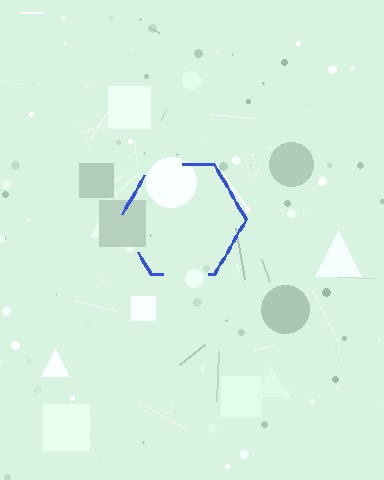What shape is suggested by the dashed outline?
The dashed outline suggests a hexagon.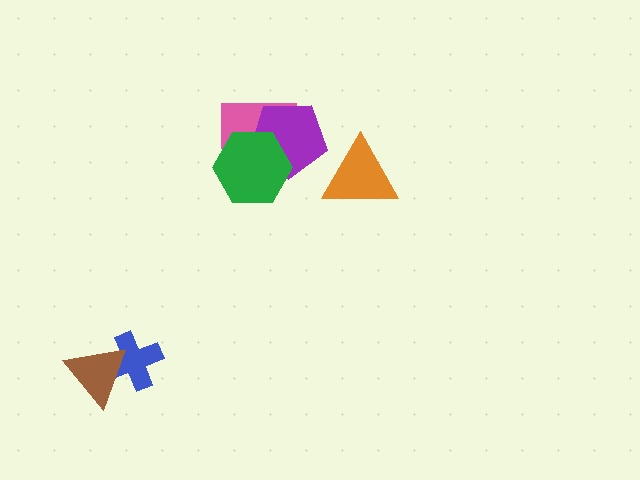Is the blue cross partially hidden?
Yes, it is partially covered by another shape.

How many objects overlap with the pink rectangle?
2 objects overlap with the pink rectangle.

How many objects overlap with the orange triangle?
0 objects overlap with the orange triangle.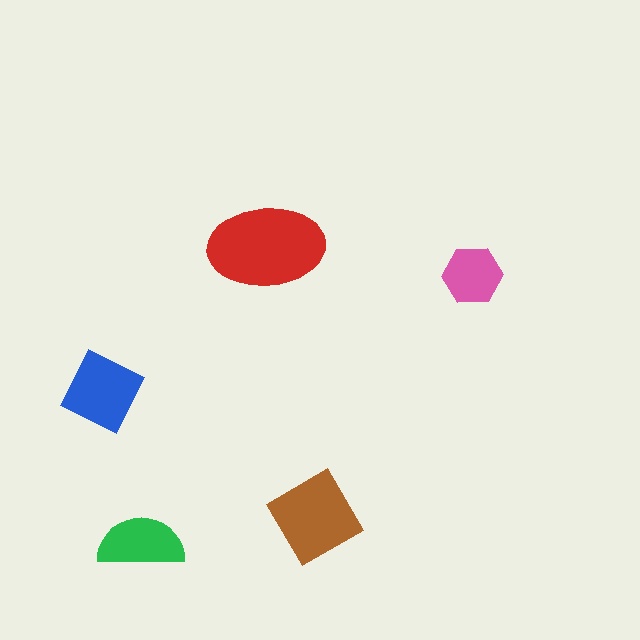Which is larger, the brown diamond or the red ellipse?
The red ellipse.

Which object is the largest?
The red ellipse.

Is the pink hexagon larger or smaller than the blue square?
Smaller.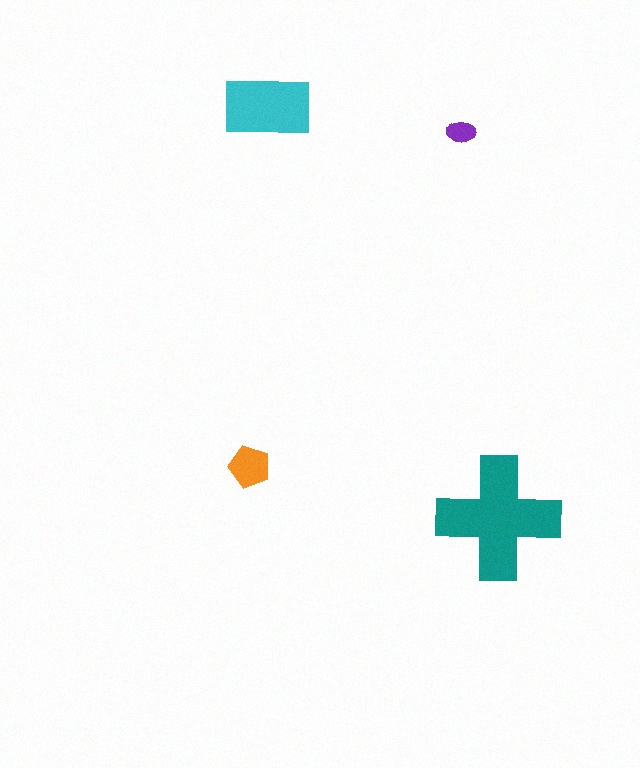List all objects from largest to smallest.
The teal cross, the cyan rectangle, the orange pentagon, the purple ellipse.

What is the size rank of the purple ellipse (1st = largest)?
4th.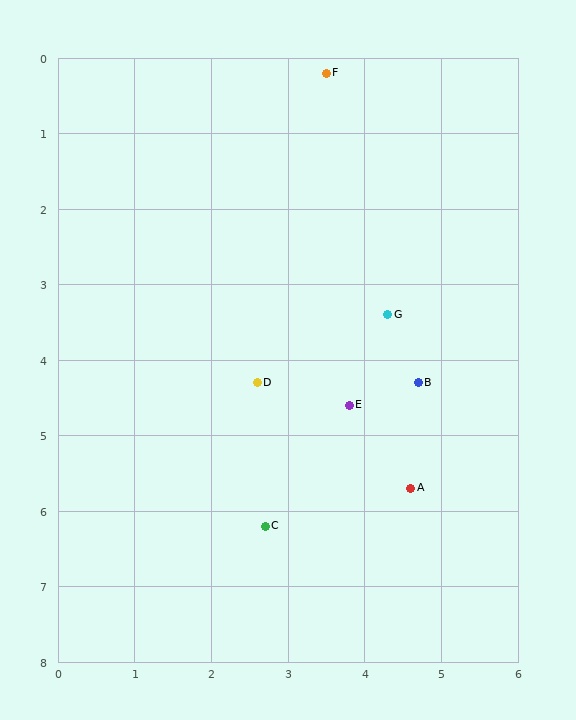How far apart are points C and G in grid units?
Points C and G are about 3.2 grid units apart.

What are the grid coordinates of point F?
Point F is at approximately (3.5, 0.2).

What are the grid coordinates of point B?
Point B is at approximately (4.7, 4.3).